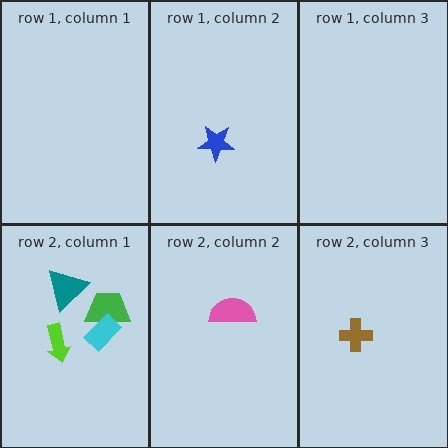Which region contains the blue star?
The row 1, column 2 region.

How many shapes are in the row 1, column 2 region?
1.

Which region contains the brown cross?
The row 2, column 3 region.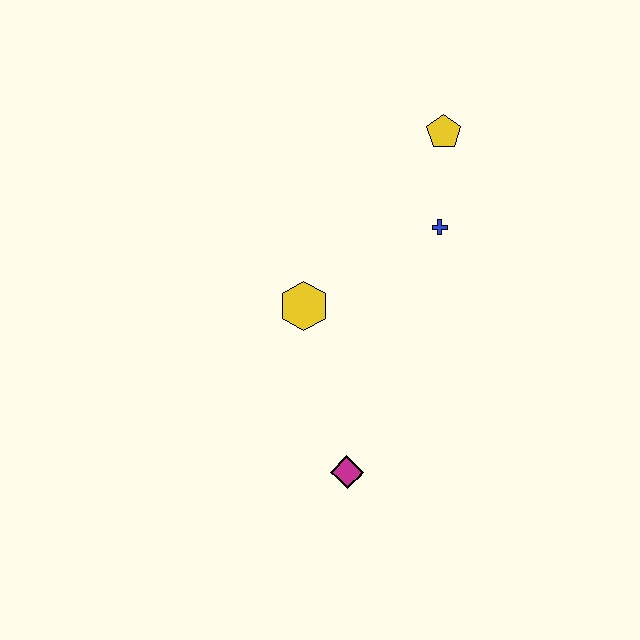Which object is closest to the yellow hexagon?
The blue cross is closest to the yellow hexagon.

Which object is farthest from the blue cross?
The magenta diamond is farthest from the blue cross.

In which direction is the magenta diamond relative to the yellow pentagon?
The magenta diamond is below the yellow pentagon.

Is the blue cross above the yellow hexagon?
Yes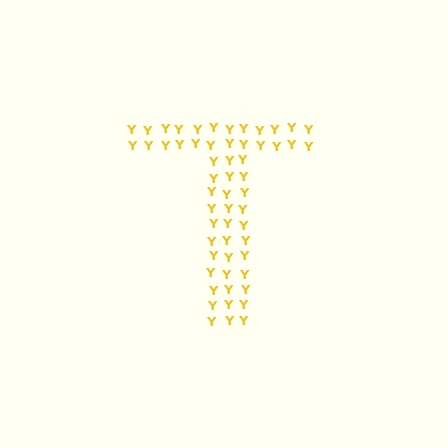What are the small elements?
The small elements are letter Y's.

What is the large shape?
The large shape is the letter T.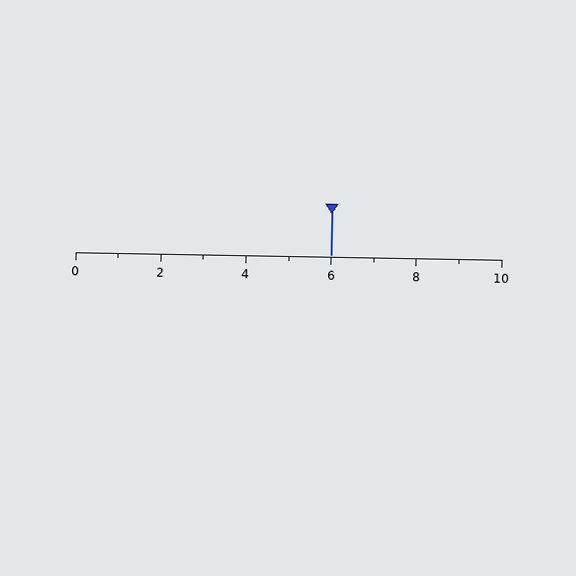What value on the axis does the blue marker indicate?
The marker indicates approximately 6.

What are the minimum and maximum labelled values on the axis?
The axis runs from 0 to 10.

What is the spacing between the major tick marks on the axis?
The major ticks are spaced 2 apart.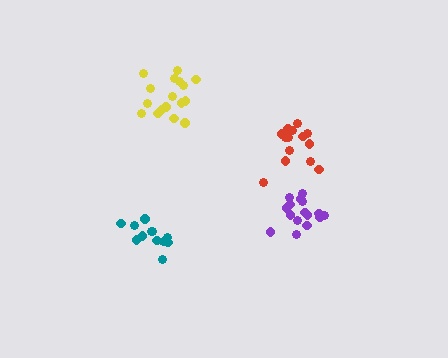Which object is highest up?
The yellow cluster is topmost.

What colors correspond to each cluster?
The clusters are colored: purple, teal, yellow, red.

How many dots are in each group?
Group 1: 16 dots, Group 2: 12 dots, Group 3: 17 dots, Group 4: 14 dots (59 total).